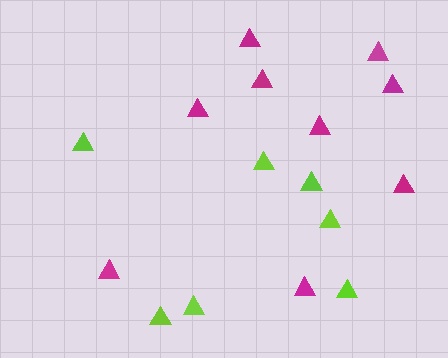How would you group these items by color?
There are 2 groups: one group of magenta triangles (9) and one group of lime triangles (7).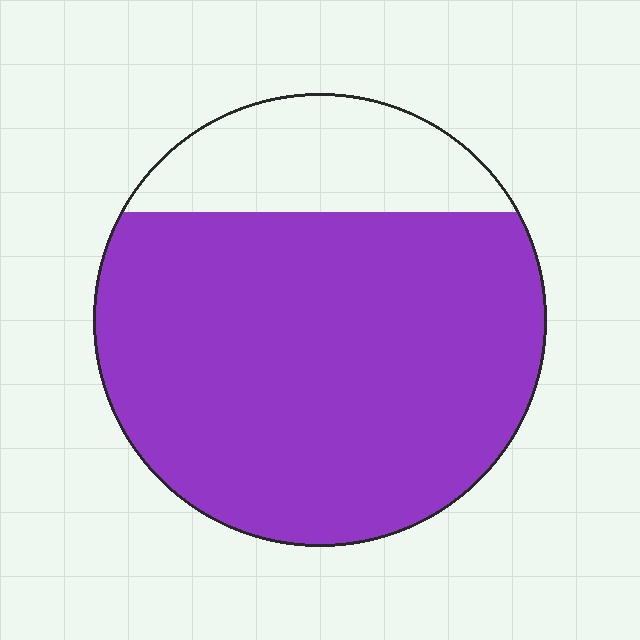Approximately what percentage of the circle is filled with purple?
Approximately 80%.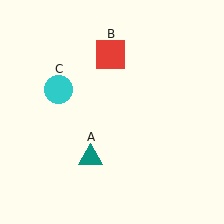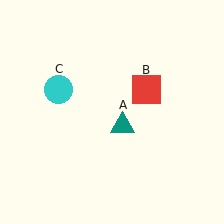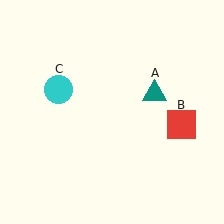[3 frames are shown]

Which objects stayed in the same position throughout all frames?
Cyan circle (object C) remained stationary.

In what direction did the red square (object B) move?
The red square (object B) moved down and to the right.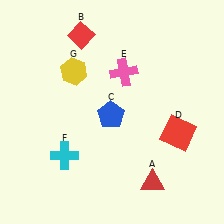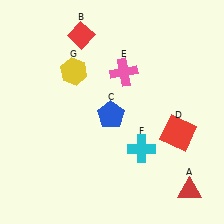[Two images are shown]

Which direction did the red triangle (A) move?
The red triangle (A) moved right.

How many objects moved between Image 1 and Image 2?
2 objects moved between the two images.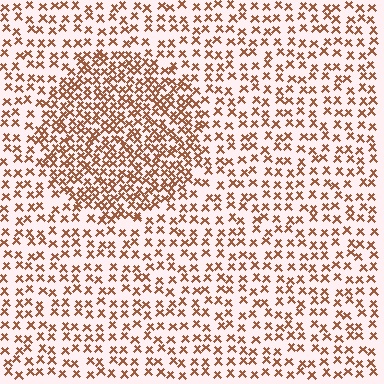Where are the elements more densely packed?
The elements are more densely packed inside the circle boundary.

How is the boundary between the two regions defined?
The boundary is defined by a change in element density (approximately 2.0x ratio). All elements are the same color, size, and shape.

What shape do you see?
I see a circle.